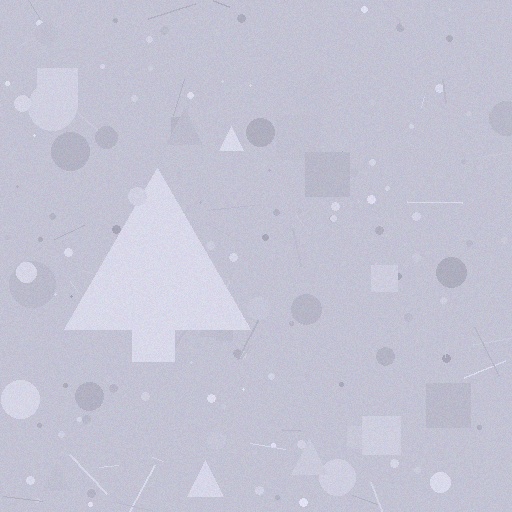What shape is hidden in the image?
A triangle is hidden in the image.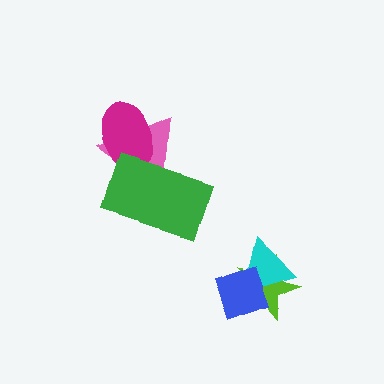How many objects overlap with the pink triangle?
2 objects overlap with the pink triangle.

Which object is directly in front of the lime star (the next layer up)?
The cyan triangle is directly in front of the lime star.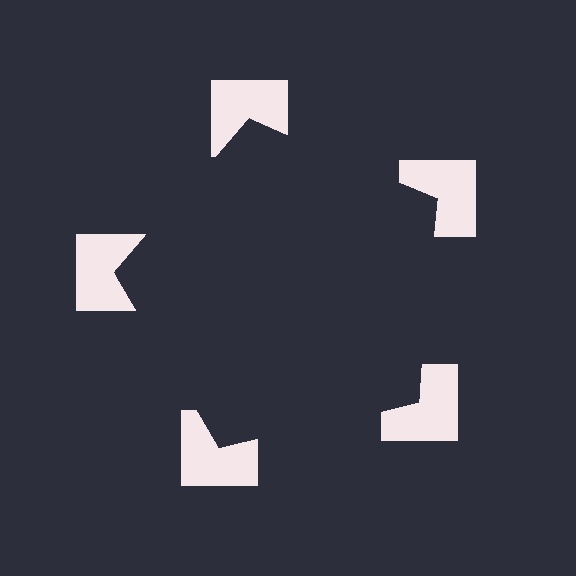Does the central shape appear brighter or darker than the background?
It typically appears slightly darker than the background, even though no actual brightness change is drawn.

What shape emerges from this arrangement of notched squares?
An illusory pentagon — its edges are inferred from the aligned wedge cuts in the notched squares, not physically drawn.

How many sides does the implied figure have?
5 sides.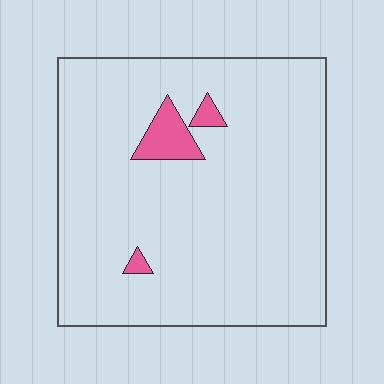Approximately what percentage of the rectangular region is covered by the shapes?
Approximately 5%.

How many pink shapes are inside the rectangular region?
3.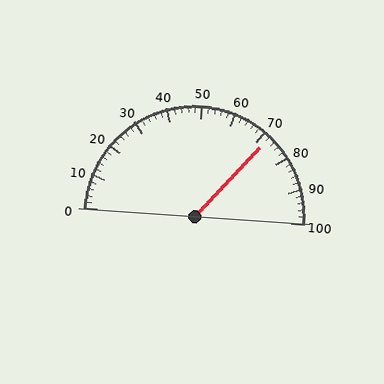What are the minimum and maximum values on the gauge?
The gauge ranges from 0 to 100.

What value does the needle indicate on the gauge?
The needle indicates approximately 72.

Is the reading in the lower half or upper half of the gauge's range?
The reading is in the upper half of the range (0 to 100).